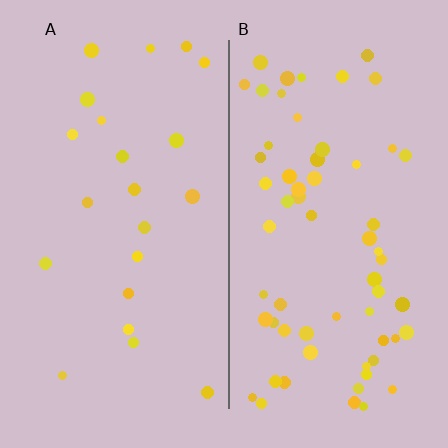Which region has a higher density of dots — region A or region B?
B (the right).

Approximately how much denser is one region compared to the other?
Approximately 2.9× — region B over region A.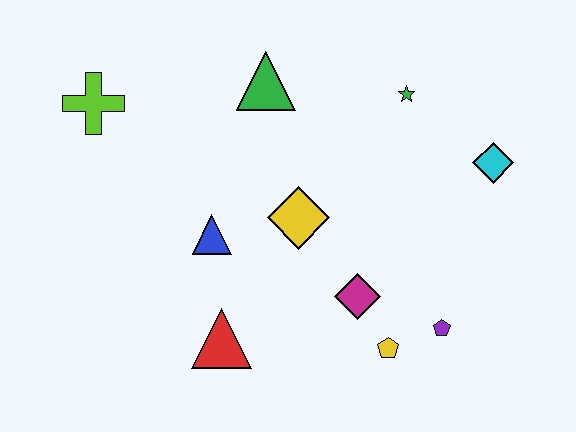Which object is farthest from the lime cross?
The purple pentagon is farthest from the lime cross.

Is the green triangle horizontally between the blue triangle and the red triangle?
No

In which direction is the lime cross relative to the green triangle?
The lime cross is to the left of the green triangle.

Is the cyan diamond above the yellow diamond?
Yes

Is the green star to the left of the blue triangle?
No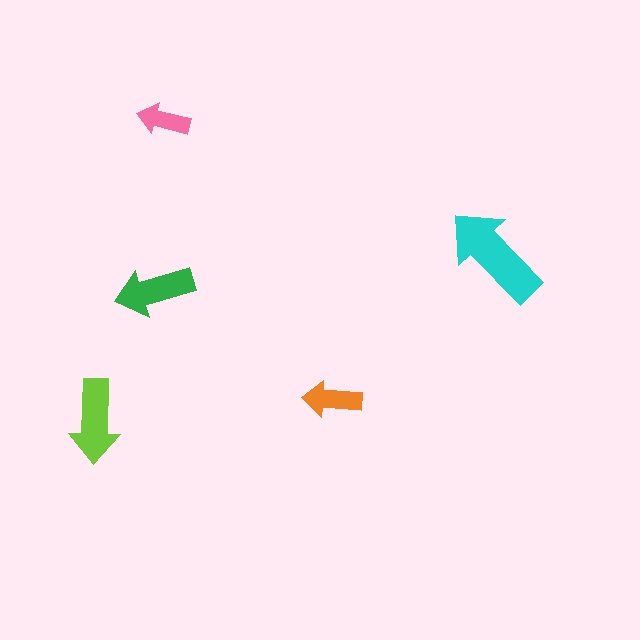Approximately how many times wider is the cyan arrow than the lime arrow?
About 1.5 times wider.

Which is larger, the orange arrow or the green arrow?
The green one.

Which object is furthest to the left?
The lime arrow is leftmost.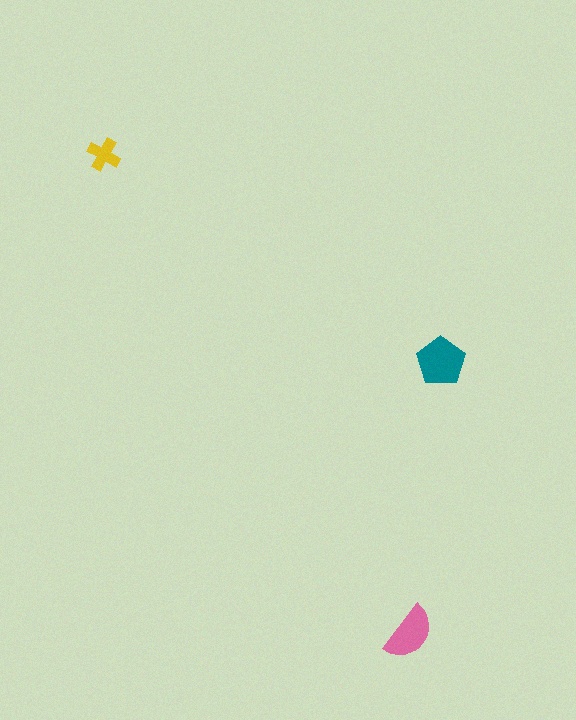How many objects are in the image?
There are 3 objects in the image.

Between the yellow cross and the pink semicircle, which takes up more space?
The pink semicircle.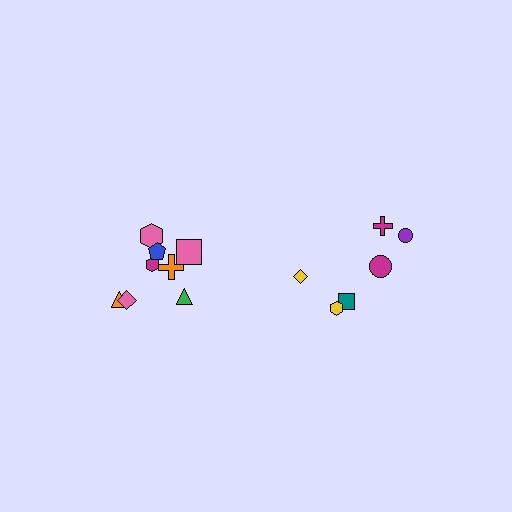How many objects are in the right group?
There are 6 objects.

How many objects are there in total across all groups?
There are 14 objects.